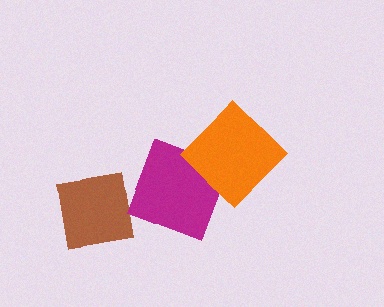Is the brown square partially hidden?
No, no other shape covers it.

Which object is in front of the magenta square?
The orange diamond is in front of the magenta square.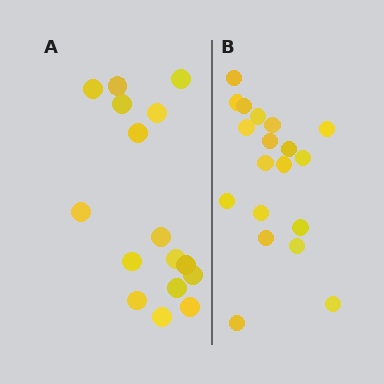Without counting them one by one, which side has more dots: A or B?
Region B (the right region) has more dots.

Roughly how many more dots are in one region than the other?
Region B has just a few more — roughly 2 or 3 more dots than region A.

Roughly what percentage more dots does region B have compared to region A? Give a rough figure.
About 20% more.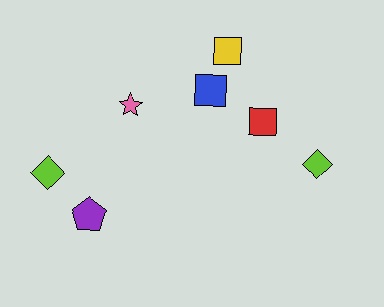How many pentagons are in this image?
There is 1 pentagon.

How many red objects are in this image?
There is 1 red object.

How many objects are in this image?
There are 7 objects.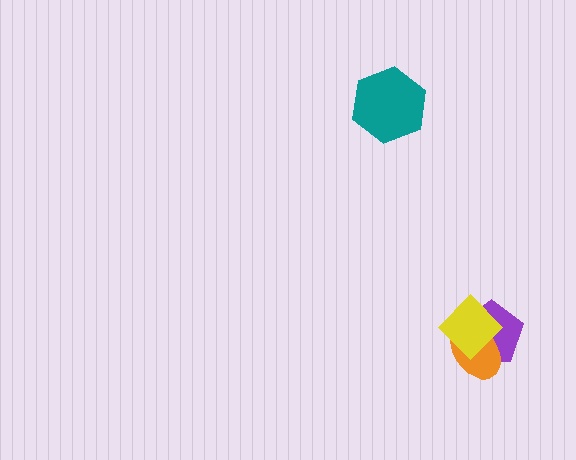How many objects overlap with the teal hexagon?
0 objects overlap with the teal hexagon.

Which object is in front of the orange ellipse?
The yellow diamond is in front of the orange ellipse.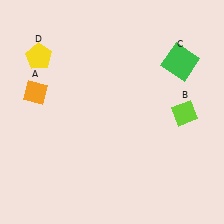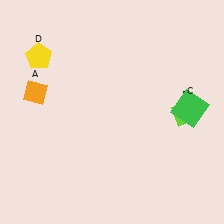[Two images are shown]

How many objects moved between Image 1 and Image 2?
1 object moved between the two images.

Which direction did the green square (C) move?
The green square (C) moved down.